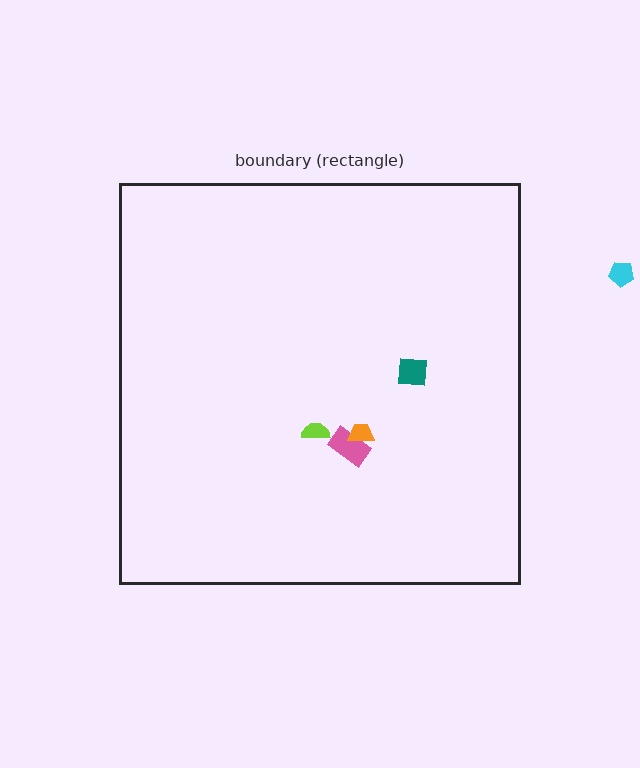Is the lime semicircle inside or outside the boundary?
Inside.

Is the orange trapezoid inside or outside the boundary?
Inside.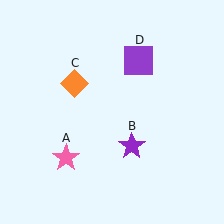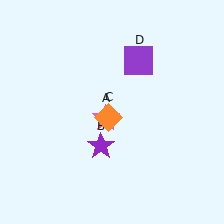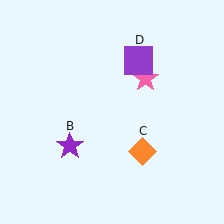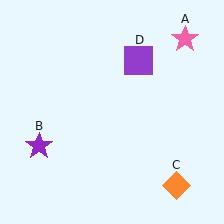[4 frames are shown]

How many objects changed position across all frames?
3 objects changed position: pink star (object A), purple star (object B), orange diamond (object C).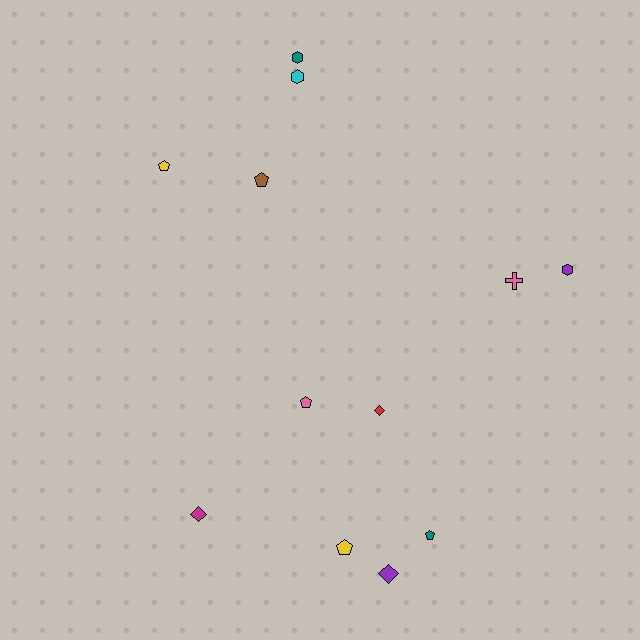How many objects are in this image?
There are 12 objects.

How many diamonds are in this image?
There are 3 diamonds.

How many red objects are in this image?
There is 1 red object.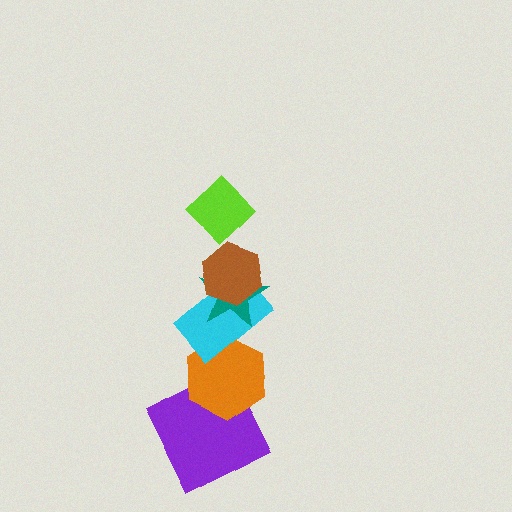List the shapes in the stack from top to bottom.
From top to bottom: the lime diamond, the brown hexagon, the teal star, the cyan rectangle, the orange hexagon, the purple square.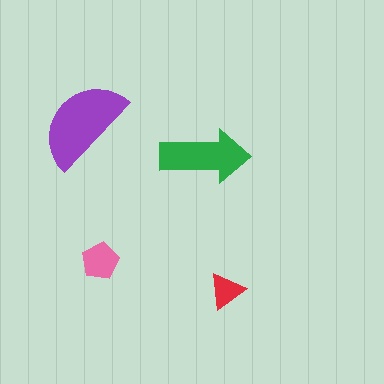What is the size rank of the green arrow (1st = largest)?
2nd.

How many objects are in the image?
There are 4 objects in the image.